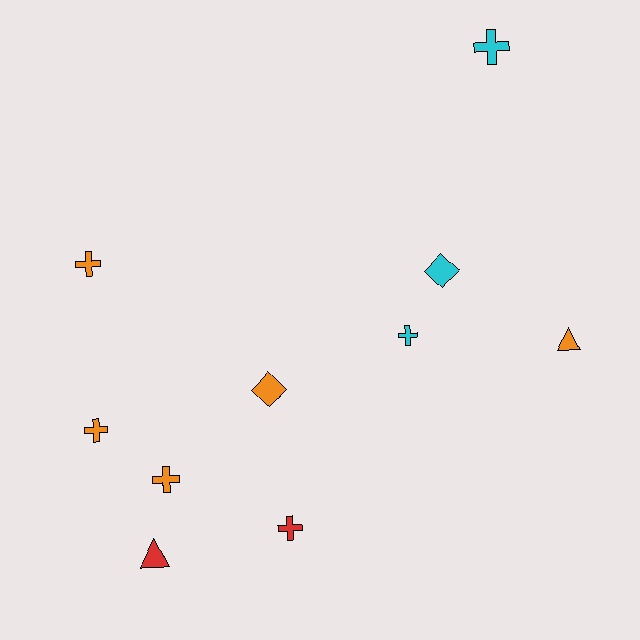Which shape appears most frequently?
Cross, with 6 objects.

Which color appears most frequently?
Orange, with 5 objects.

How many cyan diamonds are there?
There is 1 cyan diamond.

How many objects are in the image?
There are 10 objects.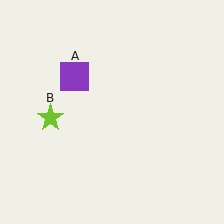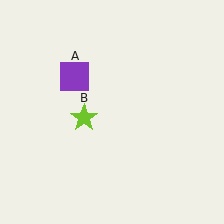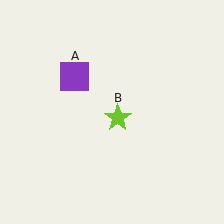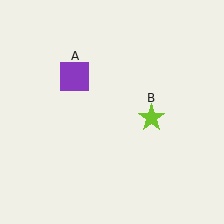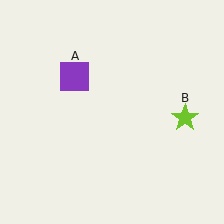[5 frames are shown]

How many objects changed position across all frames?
1 object changed position: lime star (object B).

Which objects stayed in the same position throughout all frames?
Purple square (object A) remained stationary.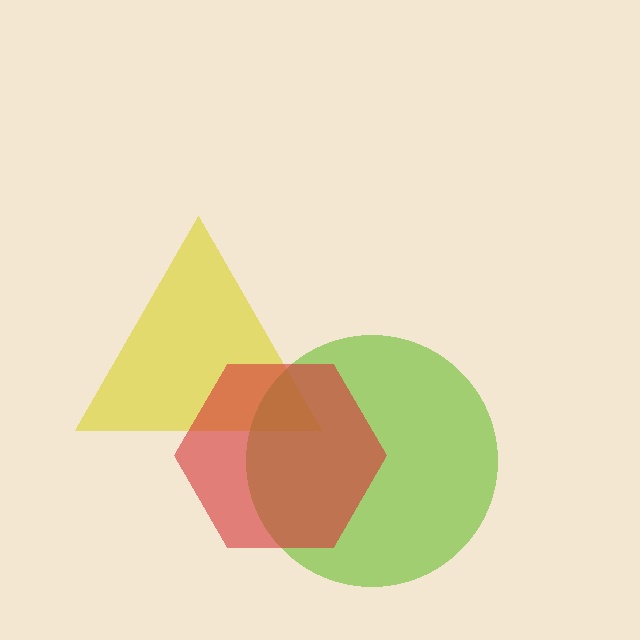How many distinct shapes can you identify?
There are 3 distinct shapes: a yellow triangle, a lime circle, a red hexagon.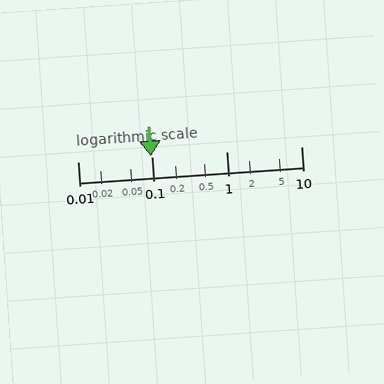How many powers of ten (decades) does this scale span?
The scale spans 3 decades, from 0.01 to 10.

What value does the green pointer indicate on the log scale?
The pointer indicates approximately 0.095.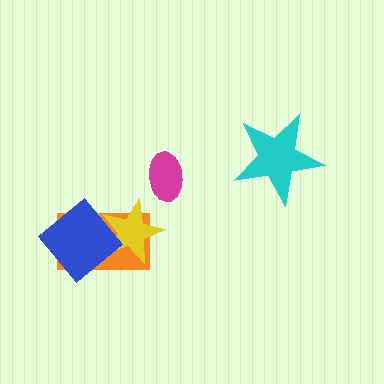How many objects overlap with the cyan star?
0 objects overlap with the cyan star.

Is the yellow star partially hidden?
Yes, it is partially covered by another shape.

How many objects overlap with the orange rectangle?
2 objects overlap with the orange rectangle.